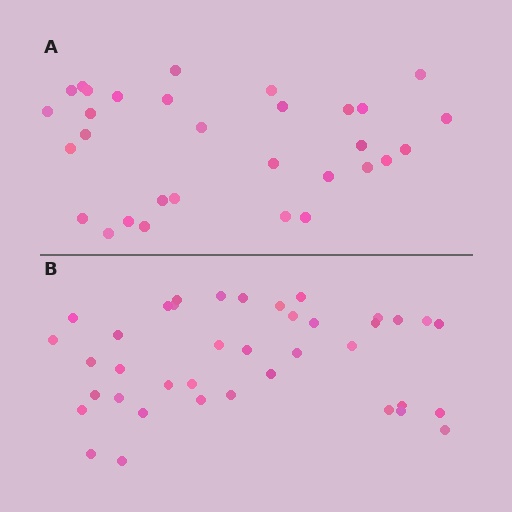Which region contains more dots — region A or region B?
Region B (the bottom region) has more dots.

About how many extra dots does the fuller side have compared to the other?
Region B has roughly 8 or so more dots than region A.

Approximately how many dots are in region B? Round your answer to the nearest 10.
About 40 dots. (The exact count is 39, which rounds to 40.)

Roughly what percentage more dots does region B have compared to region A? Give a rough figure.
About 25% more.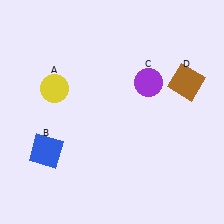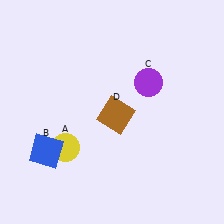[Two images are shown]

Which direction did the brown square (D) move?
The brown square (D) moved left.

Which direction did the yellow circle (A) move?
The yellow circle (A) moved down.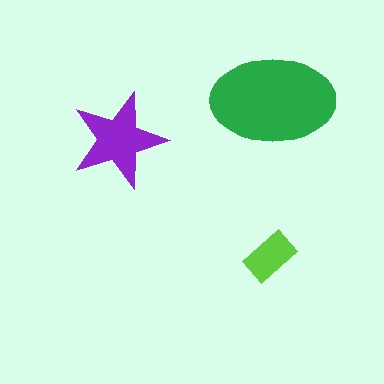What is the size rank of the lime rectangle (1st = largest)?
3rd.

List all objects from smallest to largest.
The lime rectangle, the purple star, the green ellipse.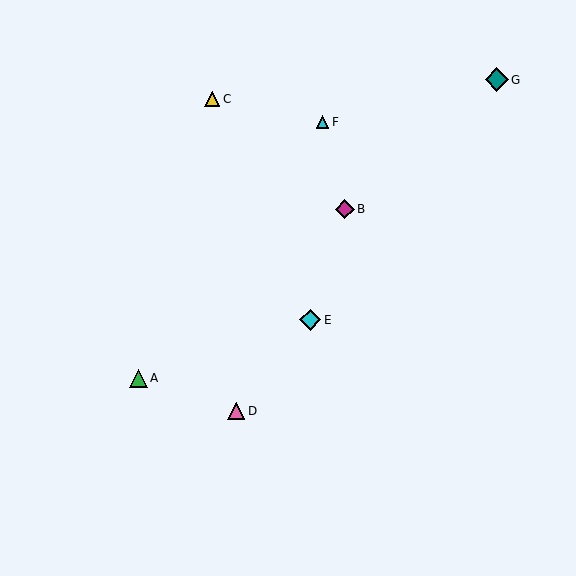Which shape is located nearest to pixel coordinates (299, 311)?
The cyan diamond (labeled E) at (310, 320) is nearest to that location.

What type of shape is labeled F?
Shape F is a cyan triangle.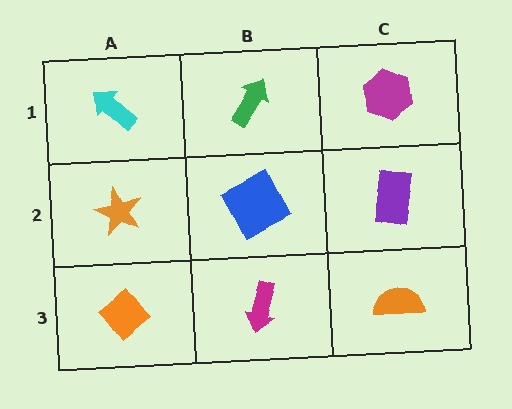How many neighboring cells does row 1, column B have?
3.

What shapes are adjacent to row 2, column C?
A magenta hexagon (row 1, column C), an orange semicircle (row 3, column C), a blue square (row 2, column B).